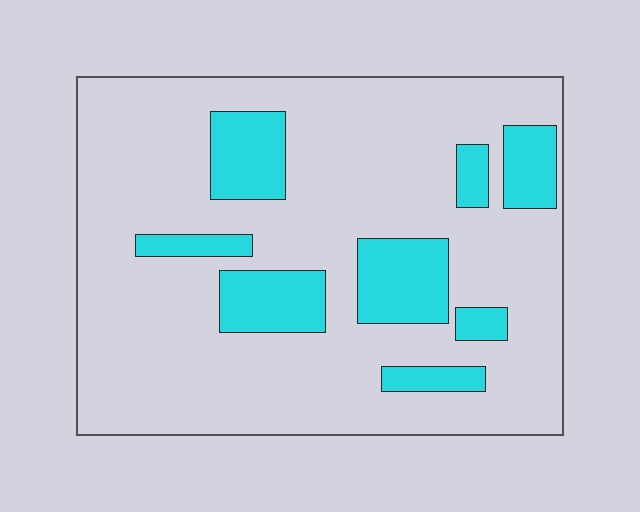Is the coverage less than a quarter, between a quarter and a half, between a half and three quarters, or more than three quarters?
Less than a quarter.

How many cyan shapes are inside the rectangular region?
8.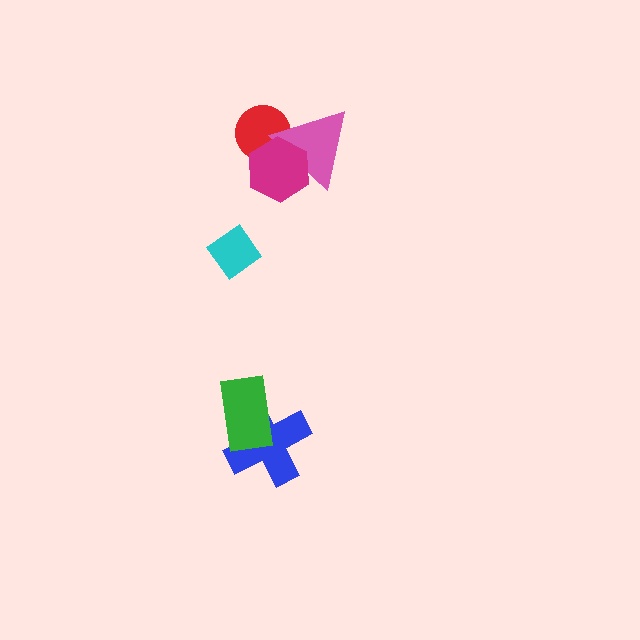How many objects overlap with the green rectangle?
1 object overlaps with the green rectangle.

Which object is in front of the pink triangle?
The magenta hexagon is in front of the pink triangle.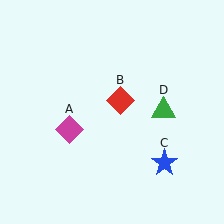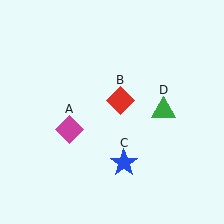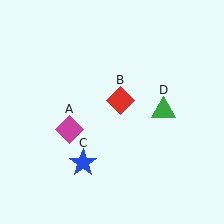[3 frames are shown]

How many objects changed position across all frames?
1 object changed position: blue star (object C).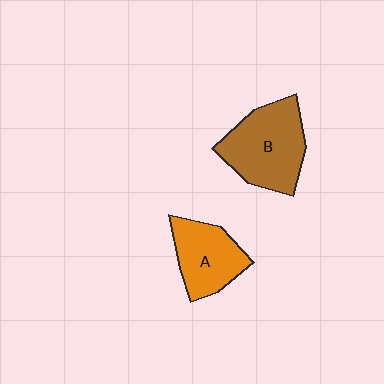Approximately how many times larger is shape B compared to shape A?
Approximately 1.4 times.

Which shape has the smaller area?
Shape A (orange).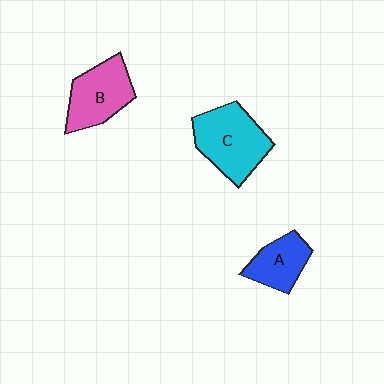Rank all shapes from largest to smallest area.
From largest to smallest: C (cyan), B (pink), A (blue).